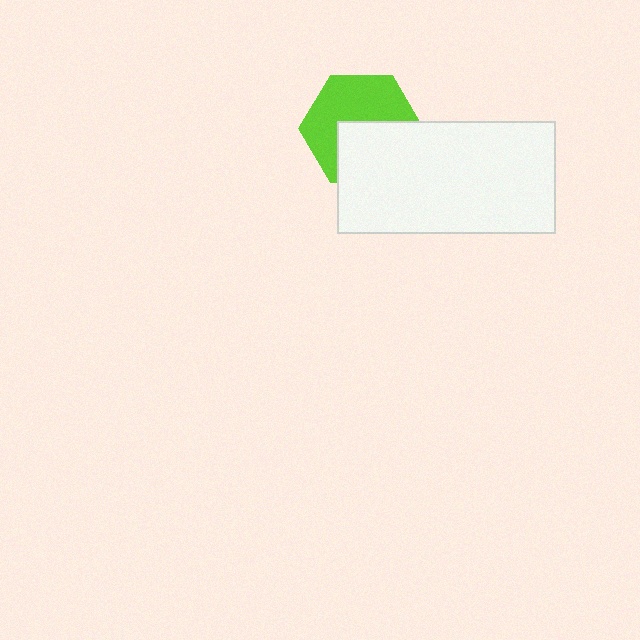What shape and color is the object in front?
The object in front is a white rectangle.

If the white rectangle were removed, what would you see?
You would see the complete lime hexagon.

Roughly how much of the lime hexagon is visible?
About half of it is visible (roughly 56%).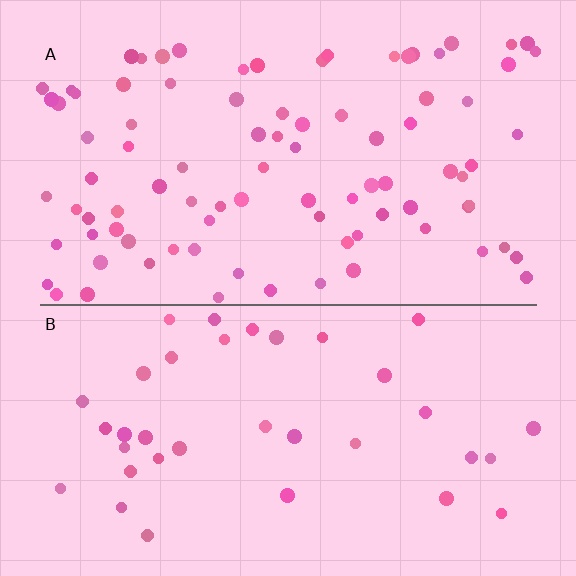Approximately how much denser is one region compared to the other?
Approximately 2.4× — region A over region B.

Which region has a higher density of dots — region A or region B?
A (the top).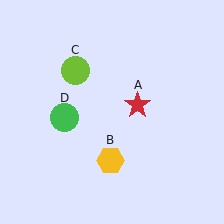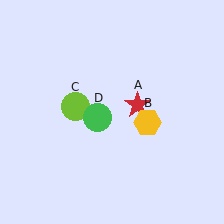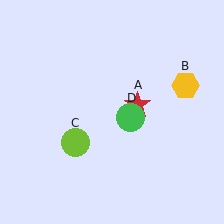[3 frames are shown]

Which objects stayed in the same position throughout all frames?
Red star (object A) remained stationary.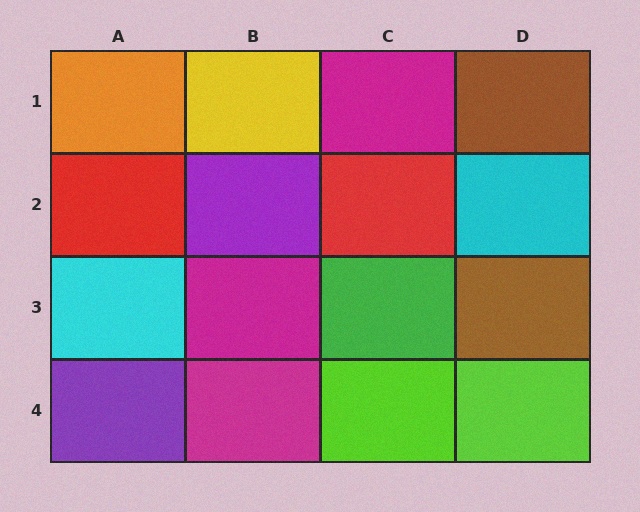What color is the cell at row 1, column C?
Magenta.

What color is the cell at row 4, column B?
Magenta.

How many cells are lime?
2 cells are lime.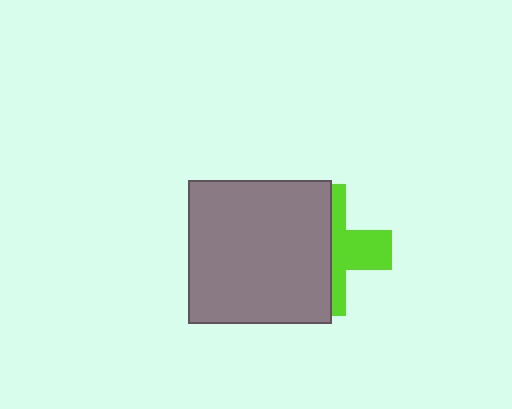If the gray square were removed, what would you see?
You would see the complete lime cross.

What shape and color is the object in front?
The object in front is a gray square.